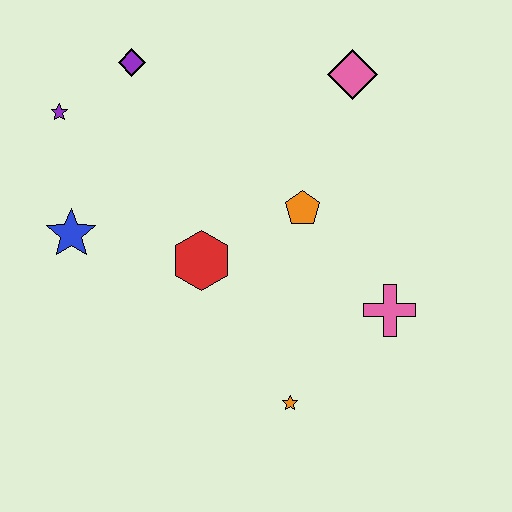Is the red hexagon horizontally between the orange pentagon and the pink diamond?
No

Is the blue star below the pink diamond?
Yes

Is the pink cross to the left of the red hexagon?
No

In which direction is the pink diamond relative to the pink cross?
The pink diamond is above the pink cross.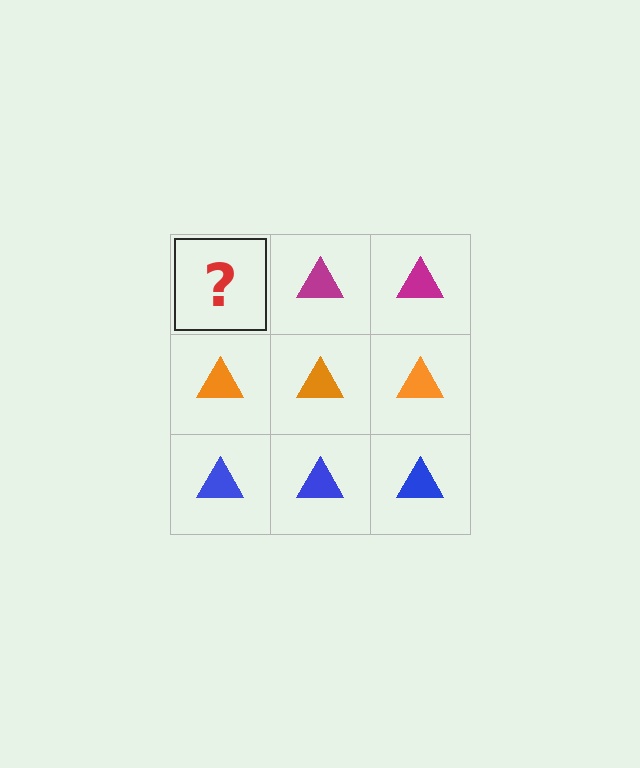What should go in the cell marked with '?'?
The missing cell should contain a magenta triangle.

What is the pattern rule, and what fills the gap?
The rule is that each row has a consistent color. The gap should be filled with a magenta triangle.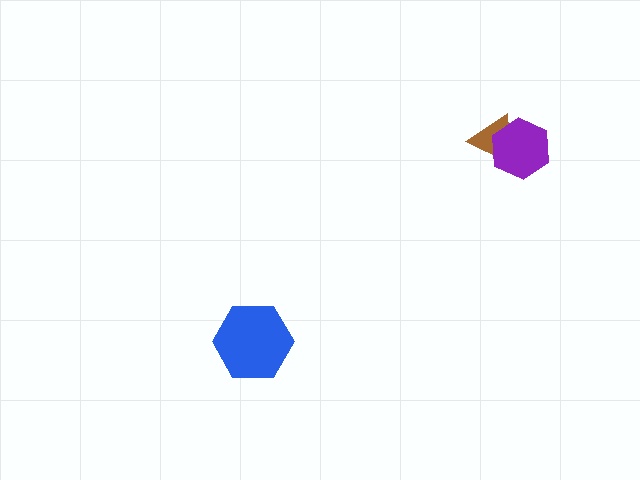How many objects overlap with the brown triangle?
1 object overlaps with the brown triangle.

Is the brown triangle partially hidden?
Yes, it is partially covered by another shape.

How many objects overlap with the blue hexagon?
0 objects overlap with the blue hexagon.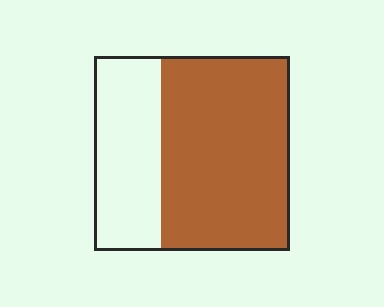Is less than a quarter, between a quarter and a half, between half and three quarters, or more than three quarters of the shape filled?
Between half and three quarters.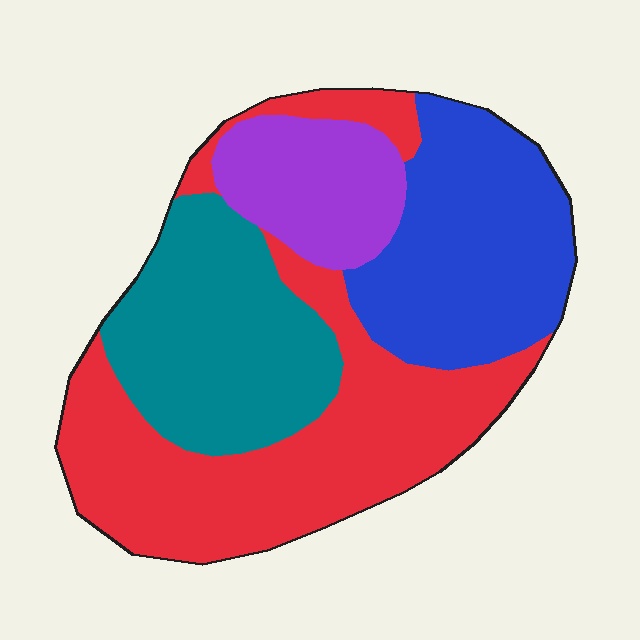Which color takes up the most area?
Red, at roughly 40%.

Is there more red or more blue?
Red.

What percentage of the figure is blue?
Blue covers about 25% of the figure.